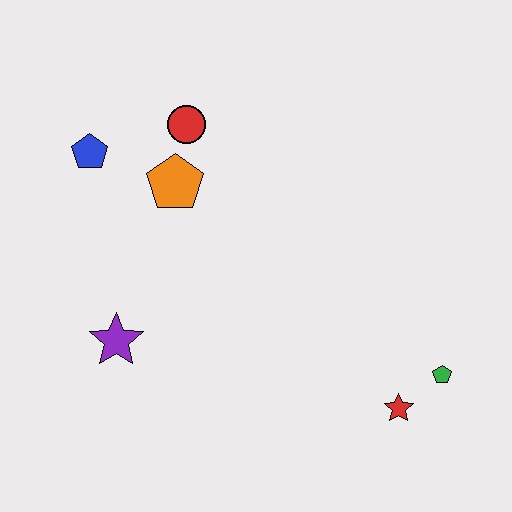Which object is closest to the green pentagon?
The red star is closest to the green pentagon.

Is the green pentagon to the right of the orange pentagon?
Yes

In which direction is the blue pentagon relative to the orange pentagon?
The blue pentagon is to the left of the orange pentagon.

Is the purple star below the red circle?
Yes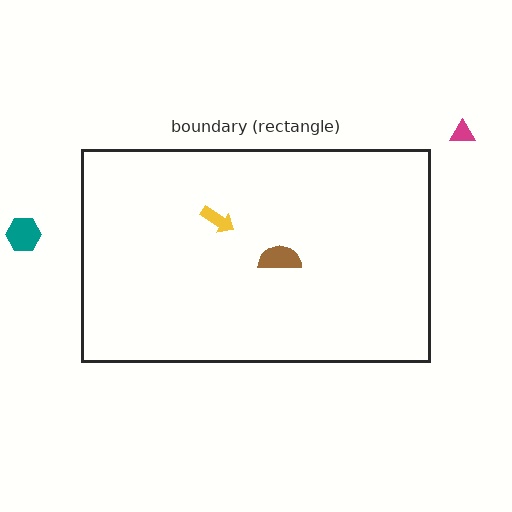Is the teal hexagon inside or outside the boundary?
Outside.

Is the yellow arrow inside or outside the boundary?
Inside.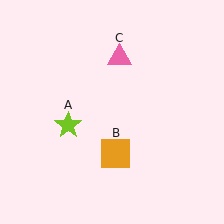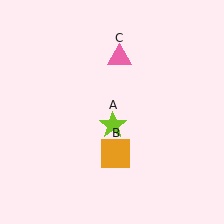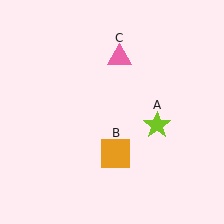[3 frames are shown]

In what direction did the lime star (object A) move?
The lime star (object A) moved right.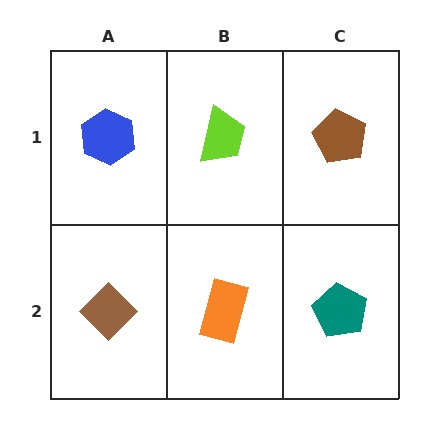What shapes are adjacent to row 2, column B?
A lime trapezoid (row 1, column B), a brown diamond (row 2, column A), a teal pentagon (row 2, column C).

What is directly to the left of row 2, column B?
A brown diamond.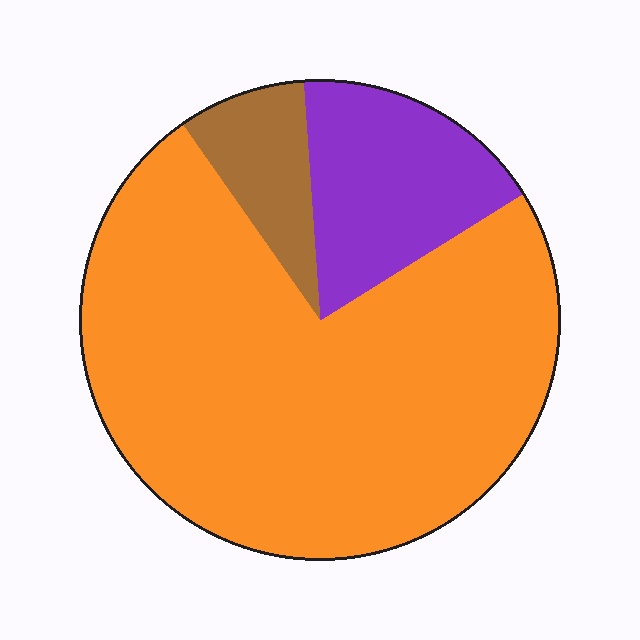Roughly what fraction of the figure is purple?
Purple takes up less than a quarter of the figure.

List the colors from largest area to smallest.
From largest to smallest: orange, purple, brown.